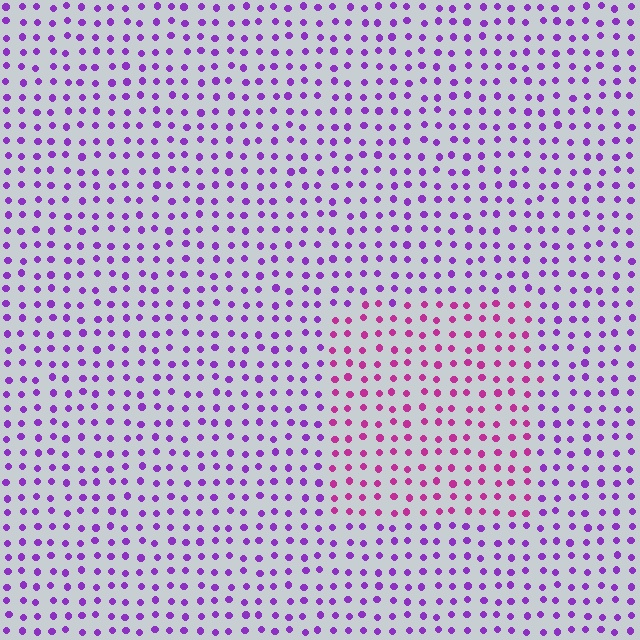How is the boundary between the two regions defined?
The boundary is defined purely by a slight shift in hue (about 38 degrees). Spacing, size, and orientation are identical on both sides.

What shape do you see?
I see a rectangle.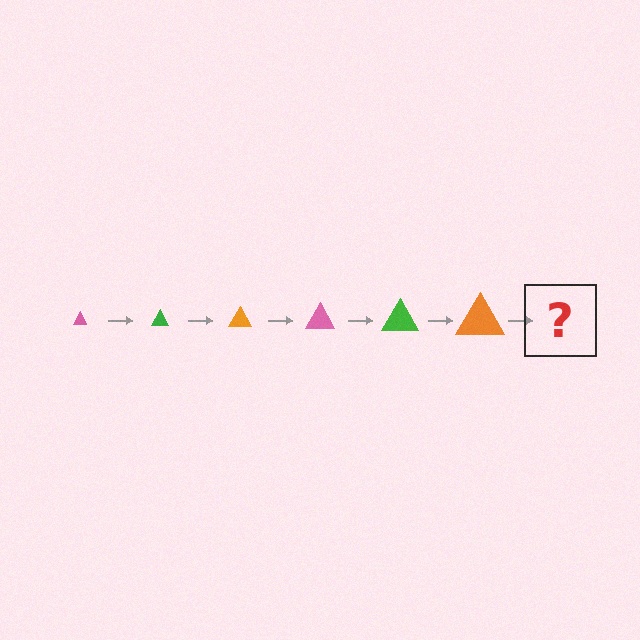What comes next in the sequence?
The next element should be a pink triangle, larger than the previous one.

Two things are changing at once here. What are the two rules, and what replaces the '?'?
The two rules are that the triangle grows larger each step and the color cycles through pink, green, and orange. The '?' should be a pink triangle, larger than the previous one.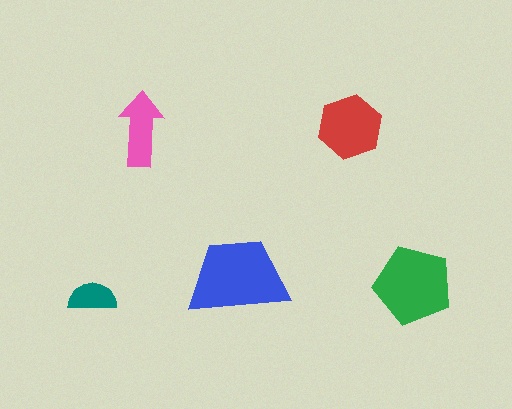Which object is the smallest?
The teal semicircle.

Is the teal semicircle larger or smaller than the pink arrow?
Smaller.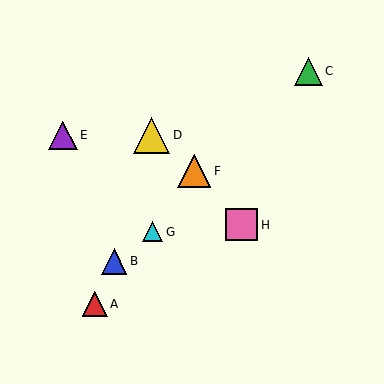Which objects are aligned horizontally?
Objects D, E are aligned horizontally.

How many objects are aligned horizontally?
2 objects (D, E) are aligned horizontally.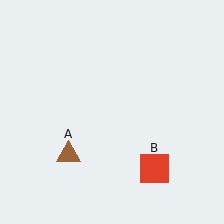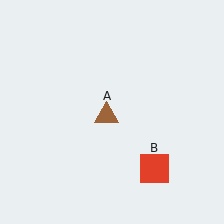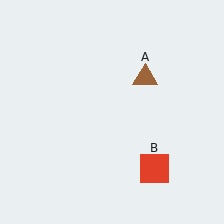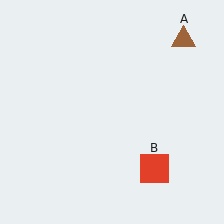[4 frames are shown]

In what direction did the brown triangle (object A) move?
The brown triangle (object A) moved up and to the right.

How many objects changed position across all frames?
1 object changed position: brown triangle (object A).